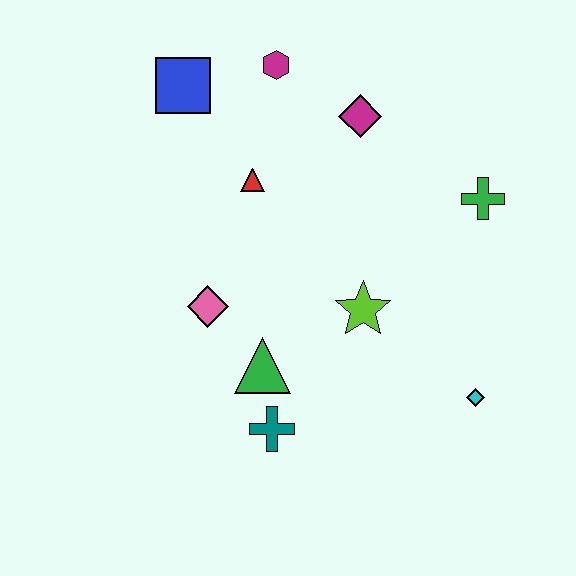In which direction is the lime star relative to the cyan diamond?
The lime star is to the left of the cyan diamond.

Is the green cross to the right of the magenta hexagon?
Yes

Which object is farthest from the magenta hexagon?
The cyan diamond is farthest from the magenta hexagon.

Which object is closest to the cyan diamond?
The lime star is closest to the cyan diamond.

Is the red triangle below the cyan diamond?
No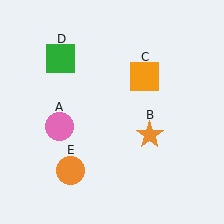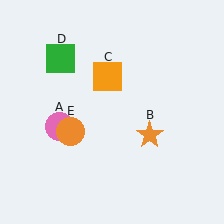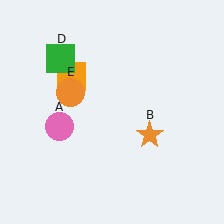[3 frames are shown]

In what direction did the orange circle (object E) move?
The orange circle (object E) moved up.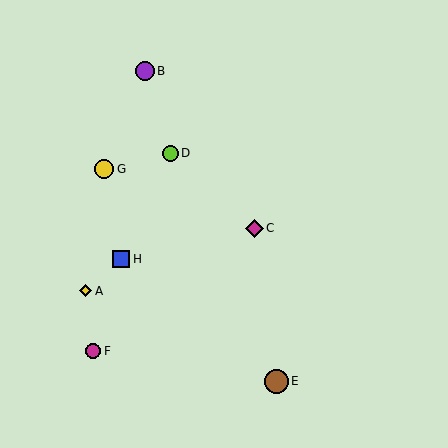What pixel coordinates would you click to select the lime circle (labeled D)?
Click at (170, 153) to select the lime circle D.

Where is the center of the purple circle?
The center of the purple circle is at (145, 71).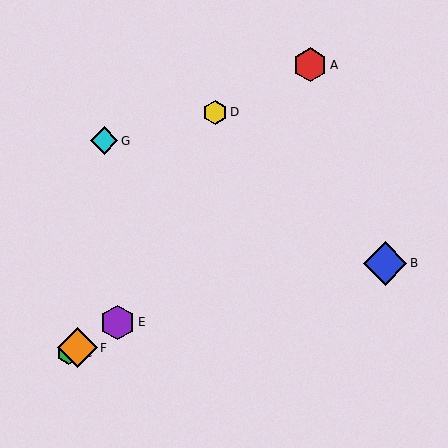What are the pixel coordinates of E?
Object E is at (118, 322).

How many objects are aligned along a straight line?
3 objects (C, E, F) are aligned along a straight line.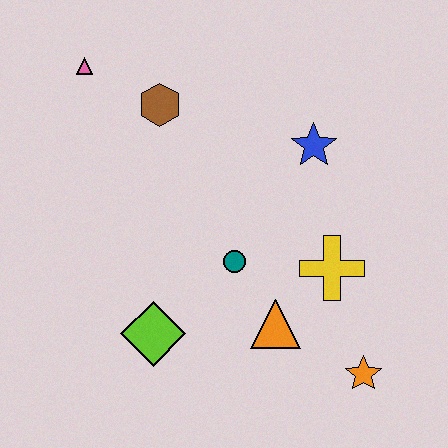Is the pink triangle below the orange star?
No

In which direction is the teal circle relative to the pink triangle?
The teal circle is below the pink triangle.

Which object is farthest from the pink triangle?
The orange star is farthest from the pink triangle.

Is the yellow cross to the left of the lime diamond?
No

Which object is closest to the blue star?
The yellow cross is closest to the blue star.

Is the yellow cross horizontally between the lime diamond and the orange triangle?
No